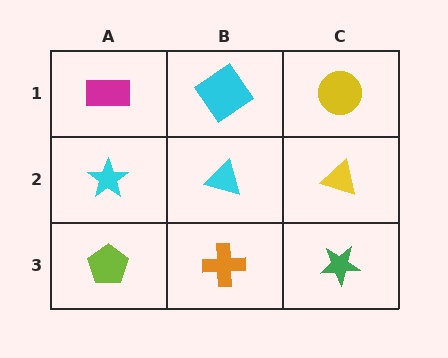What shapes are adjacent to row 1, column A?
A cyan star (row 2, column A), a cyan diamond (row 1, column B).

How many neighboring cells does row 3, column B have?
3.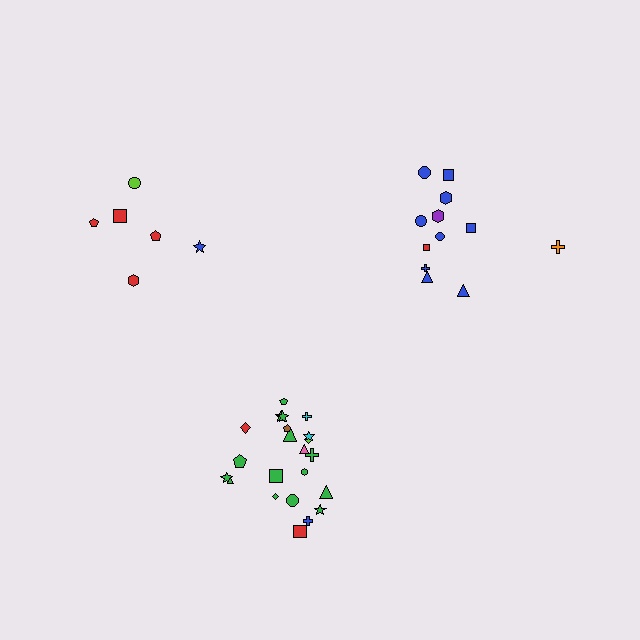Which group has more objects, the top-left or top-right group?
The top-right group.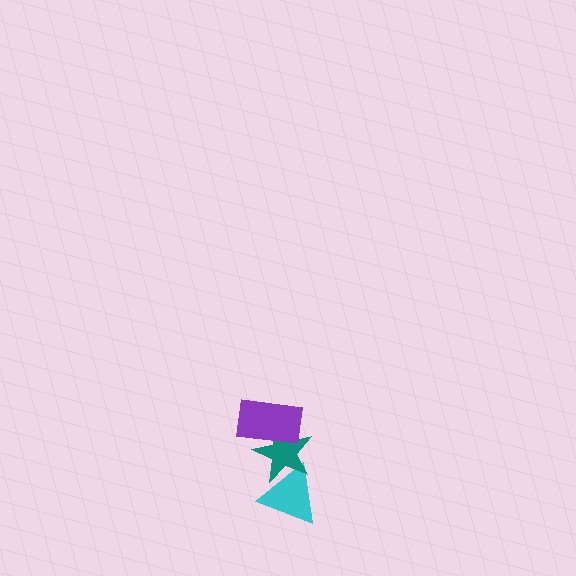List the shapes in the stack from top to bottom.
From top to bottom: the purple rectangle, the teal star, the cyan triangle.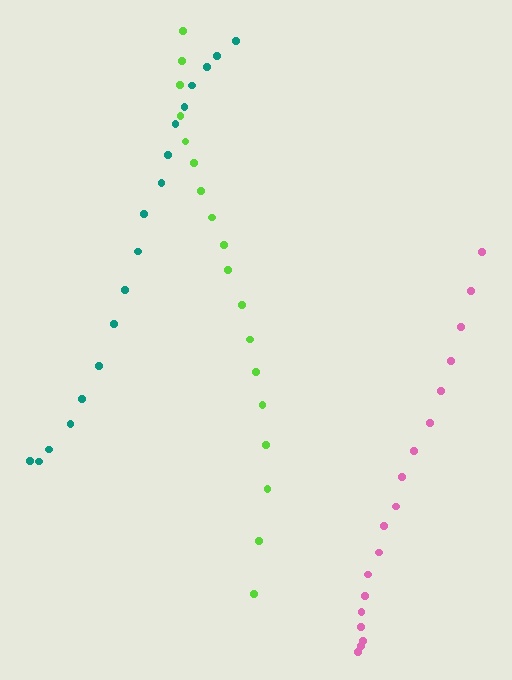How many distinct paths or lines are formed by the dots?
There are 3 distinct paths.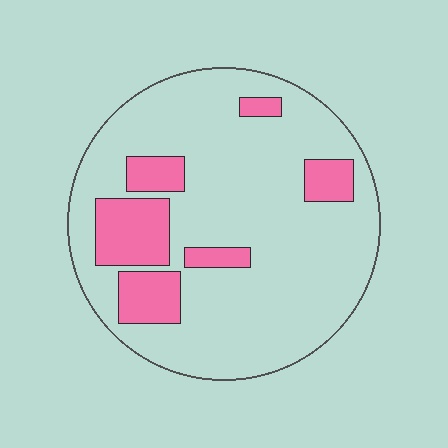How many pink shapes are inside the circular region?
6.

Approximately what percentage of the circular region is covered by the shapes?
Approximately 20%.